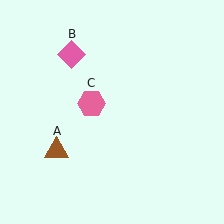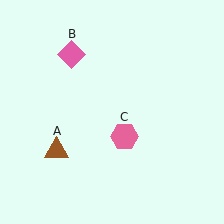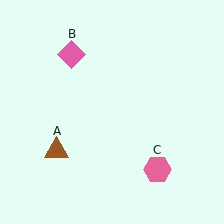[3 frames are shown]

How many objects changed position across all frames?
1 object changed position: pink hexagon (object C).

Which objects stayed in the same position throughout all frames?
Brown triangle (object A) and pink diamond (object B) remained stationary.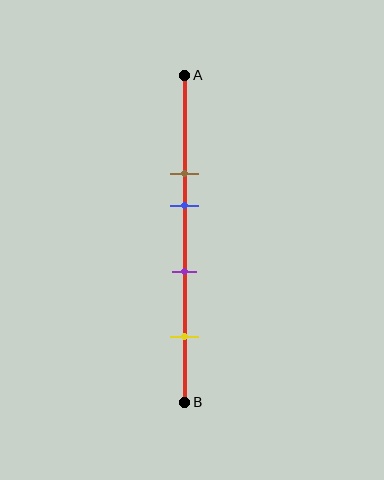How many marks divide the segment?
There are 4 marks dividing the segment.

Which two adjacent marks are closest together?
The brown and blue marks are the closest adjacent pair.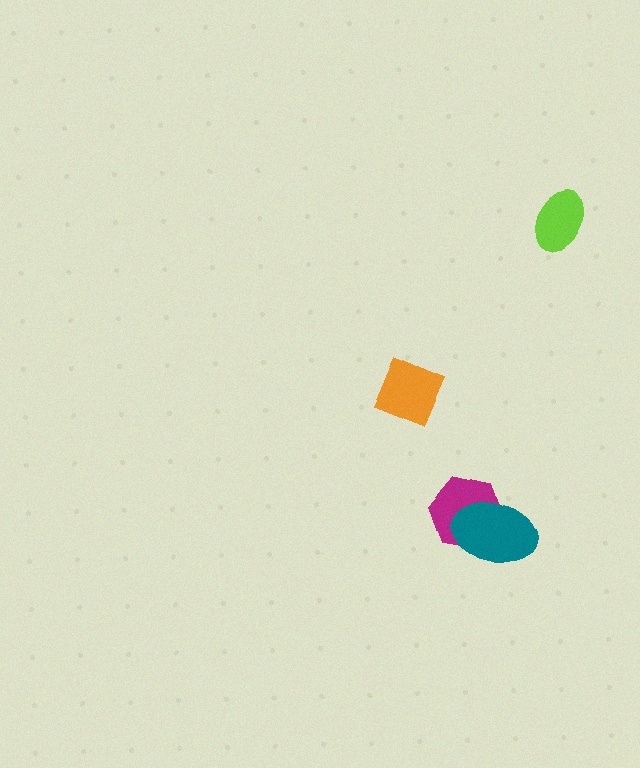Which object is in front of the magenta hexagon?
The teal ellipse is in front of the magenta hexagon.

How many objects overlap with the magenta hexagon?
1 object overlaps with the magenta hexagon.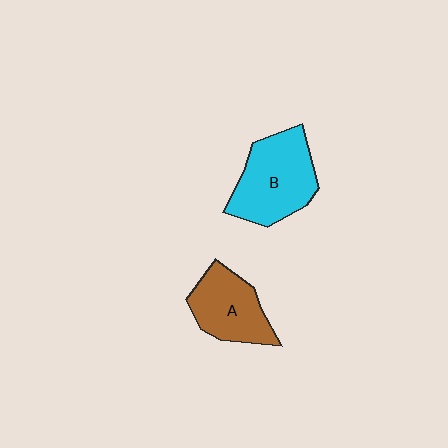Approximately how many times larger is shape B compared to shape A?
Approximately 1.3 times.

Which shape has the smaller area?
Shape A (brown).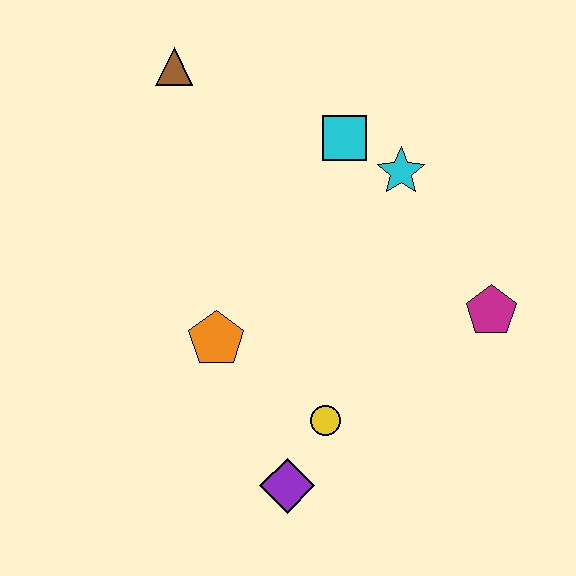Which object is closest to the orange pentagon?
The yellow circle is closest to the orange pentagon.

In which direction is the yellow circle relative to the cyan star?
The yellow circle is below the cyan star.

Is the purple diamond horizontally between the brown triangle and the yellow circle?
Yes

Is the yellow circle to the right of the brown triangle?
Yes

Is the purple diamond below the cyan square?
Yes